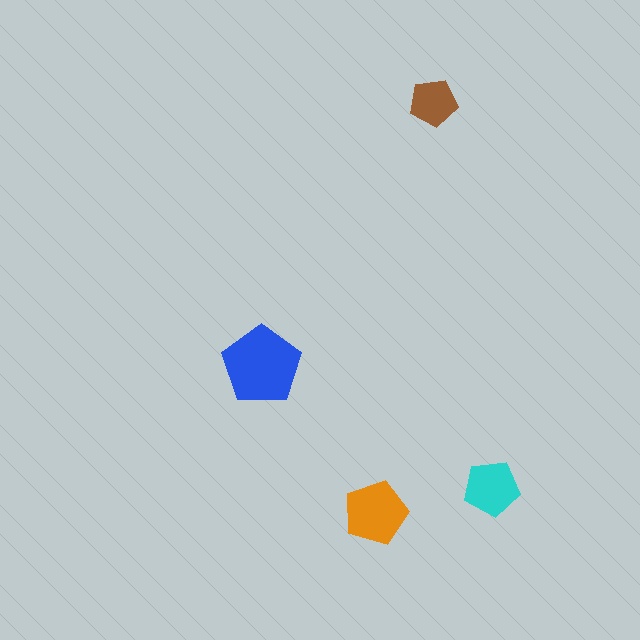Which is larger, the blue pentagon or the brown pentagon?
The blue one.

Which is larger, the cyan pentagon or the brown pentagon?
The cyan one.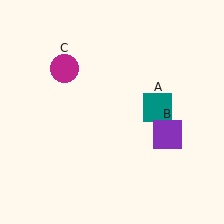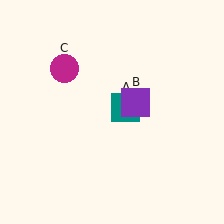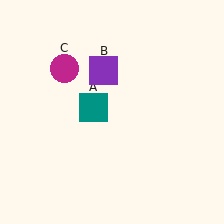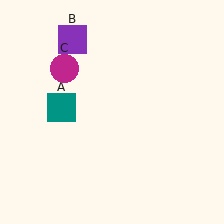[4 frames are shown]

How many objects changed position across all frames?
2 objects changed position: teal square (object A), purple square (object B).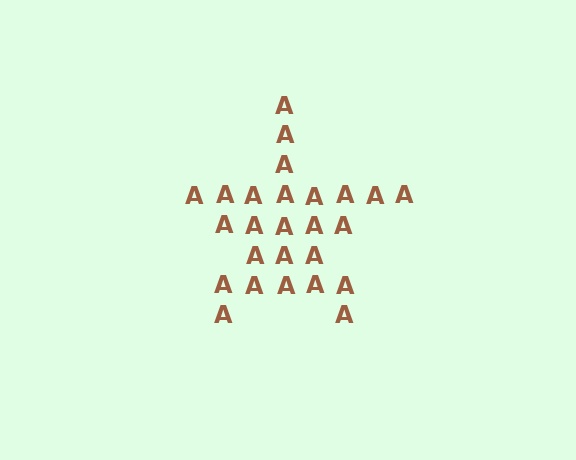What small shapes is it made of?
It is made of small letter A's.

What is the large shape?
The large shape is a star.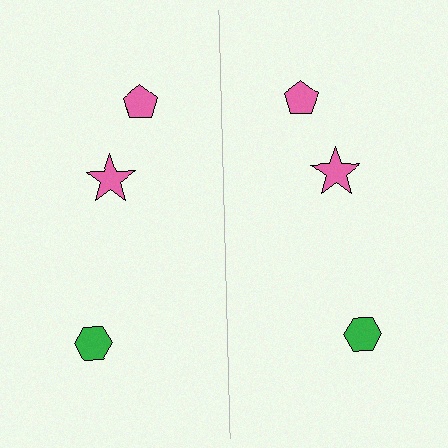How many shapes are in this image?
There are 6 shapes in this image.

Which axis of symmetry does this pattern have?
The pattern has a vertical axis of symmetry running through the center of the image.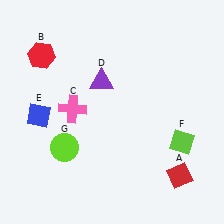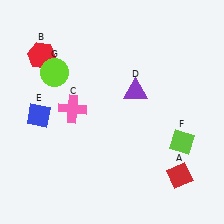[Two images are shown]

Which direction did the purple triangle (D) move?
The purple triangle (D) moved right.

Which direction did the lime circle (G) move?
The lime circle (G) moved up.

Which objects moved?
The objects that moved are: the purple triangle (D), the lime circle (G).